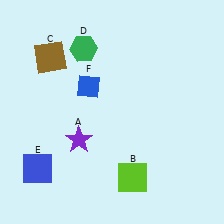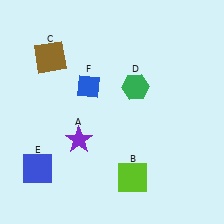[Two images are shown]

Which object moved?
The green hexagon (D) moved right.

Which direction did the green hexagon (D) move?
The green hexagon (D) moved right.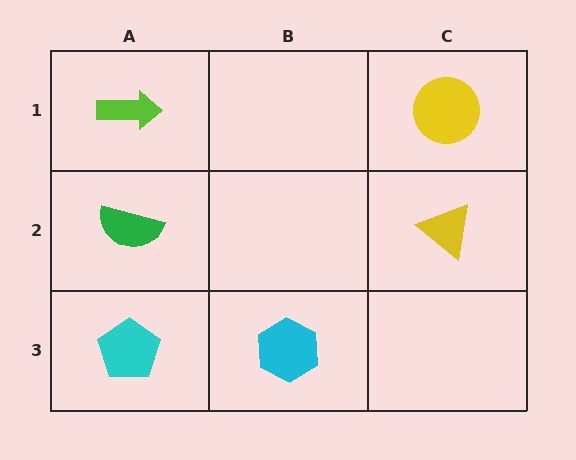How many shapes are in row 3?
2 shapes.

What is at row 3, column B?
A cyan hexagon.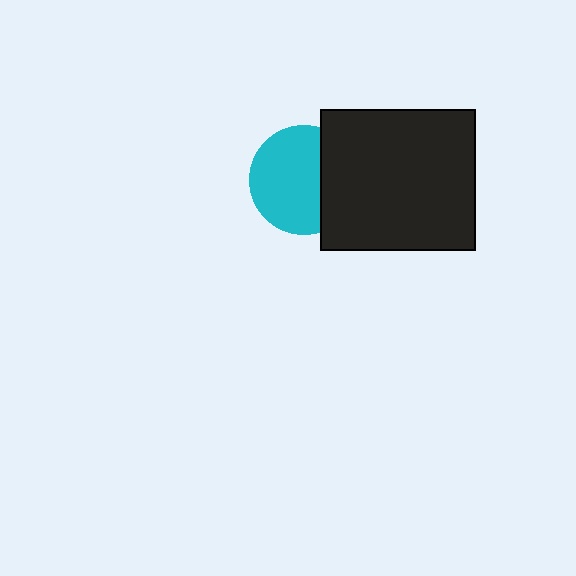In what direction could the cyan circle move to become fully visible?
The cyan circle could move left. That would shift it out from behind the black rectangle entirely.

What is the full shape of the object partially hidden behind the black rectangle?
The partially hidden object is a cyan circle.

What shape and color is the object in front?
The object in front is a black rectangle.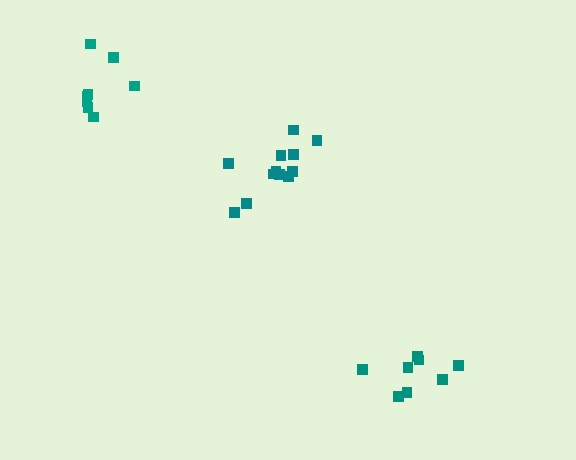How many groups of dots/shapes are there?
There are 3 groups.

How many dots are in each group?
Group 1: 13 dots, Group 2: 8 dots, Group 3: 8 dots (29 total).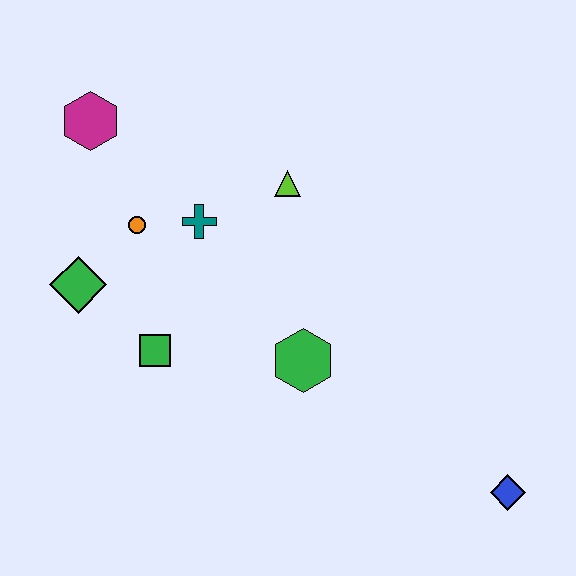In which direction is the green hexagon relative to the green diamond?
The green hexagon is to the right of the green diamond.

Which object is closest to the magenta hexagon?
The orange circle is closest to the magenta hexagon.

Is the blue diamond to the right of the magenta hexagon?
Yes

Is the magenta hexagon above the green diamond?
Yes